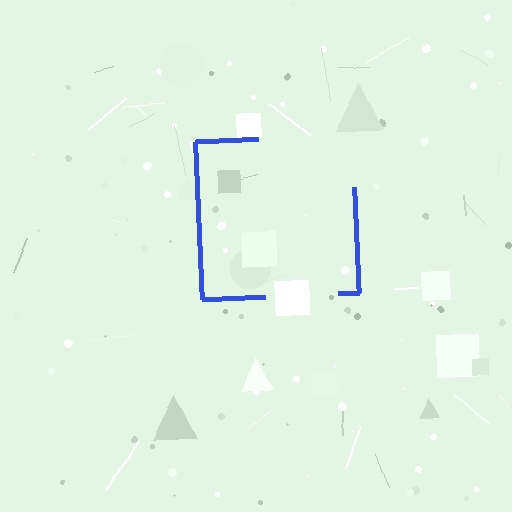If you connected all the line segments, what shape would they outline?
They would outline a square.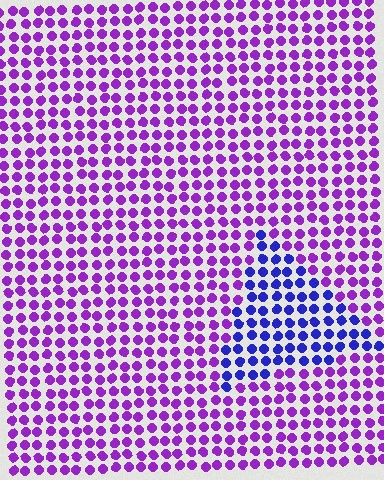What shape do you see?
I see a triangle.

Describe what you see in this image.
The image is filled with small purple elements in a uniform arrangement. A triangle-shaped region is visible where the elements are tinted to a slightly different hue, forming a subtle color boundary.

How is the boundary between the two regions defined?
The boundary is defined purely by a slight shift in hue (about 43 degrees). Spacing, size, and orientation are identical on both sides.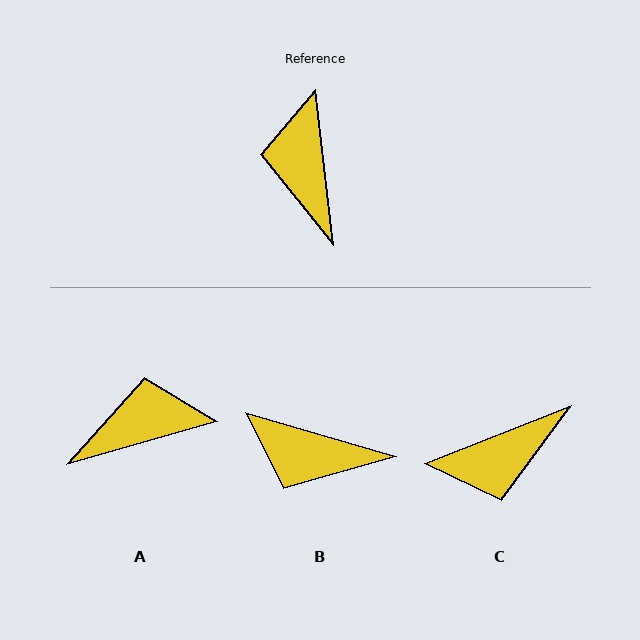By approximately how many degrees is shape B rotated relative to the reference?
Approximately 68 degrees counter-clockwise.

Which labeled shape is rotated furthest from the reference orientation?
C, about 105 degrees away.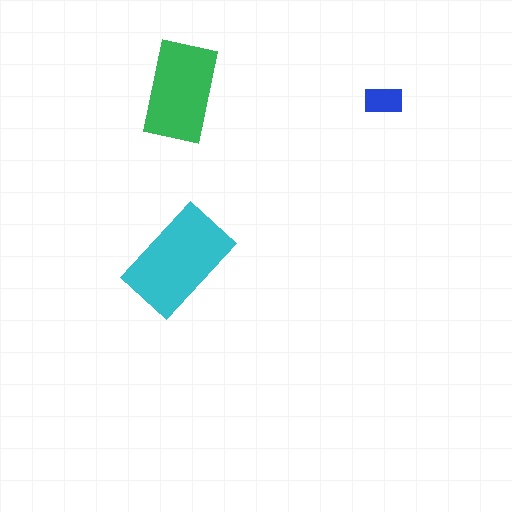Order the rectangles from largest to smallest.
the cyan one, the green one, the blue one.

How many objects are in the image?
There are 3 objects in the image.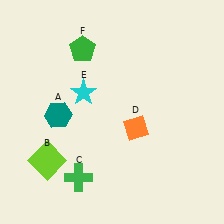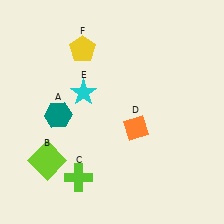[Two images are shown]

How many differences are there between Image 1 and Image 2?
There are 2 differences between the two images.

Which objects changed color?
C changed from green to lime. F changed from green to yellow.